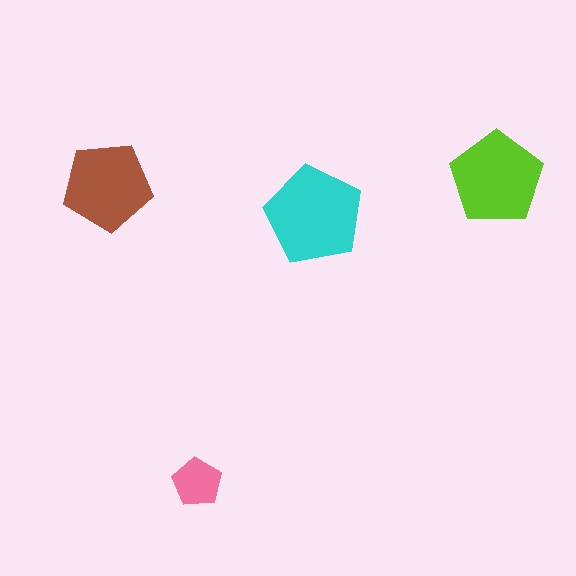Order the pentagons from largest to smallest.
the cyan one, the lime one, the brown one, the pink one.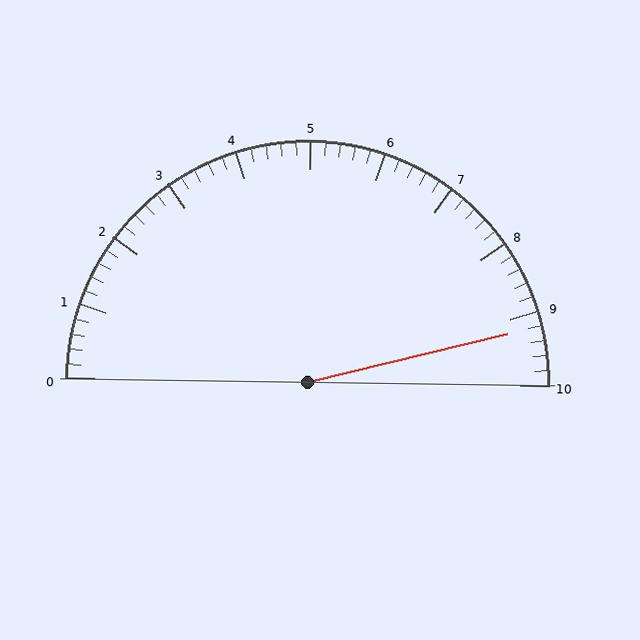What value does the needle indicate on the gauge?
The needle indicates approximately 9.2.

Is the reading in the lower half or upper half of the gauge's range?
The reading is in the upper half of the range (0 to 10).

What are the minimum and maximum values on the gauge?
The gauge ranges from 0 to 10.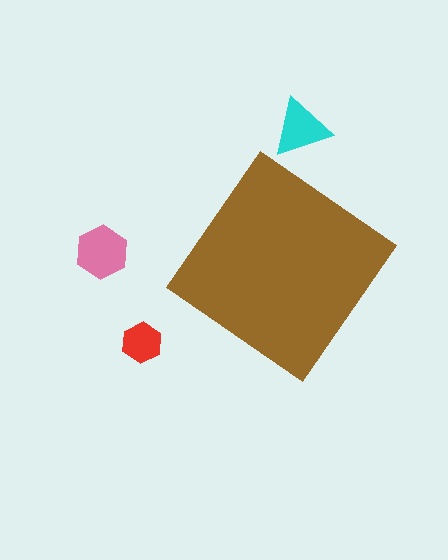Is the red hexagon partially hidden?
No, the red hexagon is fully visible.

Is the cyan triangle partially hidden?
No, the cyan triangle is fully visible.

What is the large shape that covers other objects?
A brown diamond.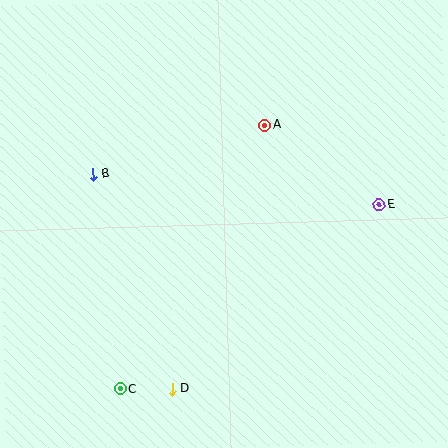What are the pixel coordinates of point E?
Point E is at (379, 205).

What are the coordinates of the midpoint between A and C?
The midpoint between A and C is at (192, 257).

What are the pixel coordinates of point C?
Point C is at (120, 389).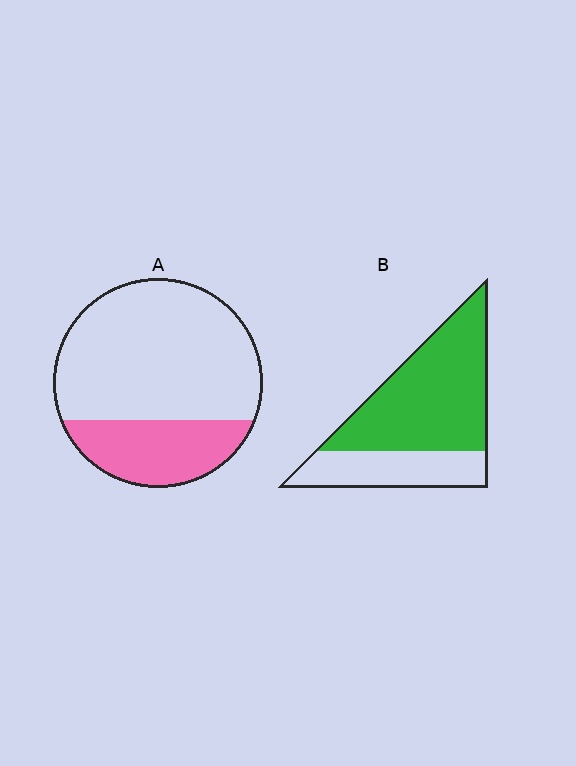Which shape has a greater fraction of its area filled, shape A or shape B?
Shape B.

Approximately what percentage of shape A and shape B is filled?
A is approximately 30% and B is approximately 70%.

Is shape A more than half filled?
No.